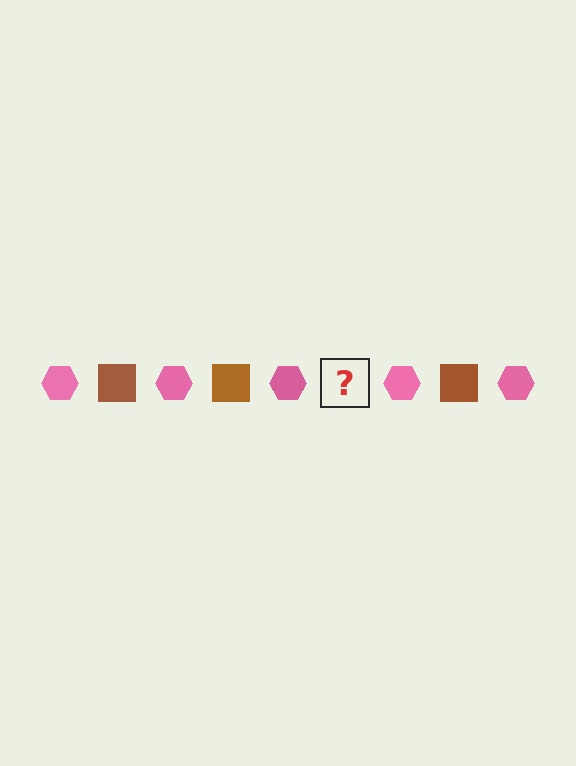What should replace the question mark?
The question mark should be replaced with a brown square.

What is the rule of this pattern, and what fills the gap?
The rule is that the pattern alternates between pink hexagon and brown square. The gap should be filled with a brown square.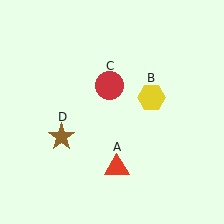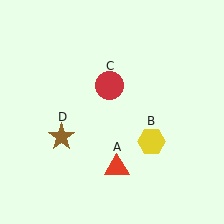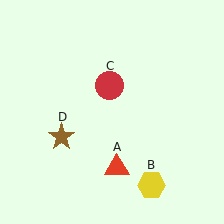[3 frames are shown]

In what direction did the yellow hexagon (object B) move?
The yellow hexagon (object B) moved down.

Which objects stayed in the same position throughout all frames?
Red triangle (object A) and red circle (object C) and brown star (object D) remained stationary.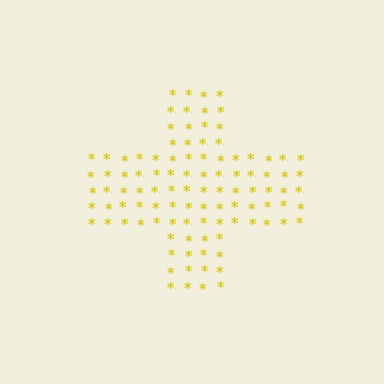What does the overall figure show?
The overall figure shows a cross.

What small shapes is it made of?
It is made of small asterisks.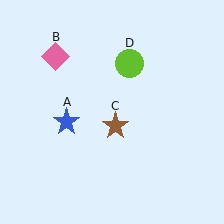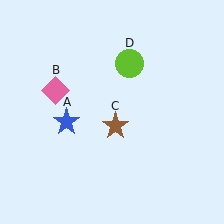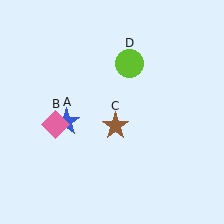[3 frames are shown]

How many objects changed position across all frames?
1 object changed position: pink diamond (object B).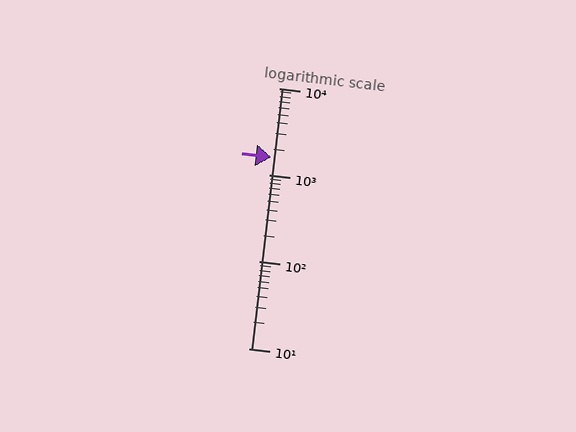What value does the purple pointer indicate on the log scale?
The pointer indicates approximately 1600.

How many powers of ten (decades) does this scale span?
The scale spans 3 decades, from 10 to 10000.